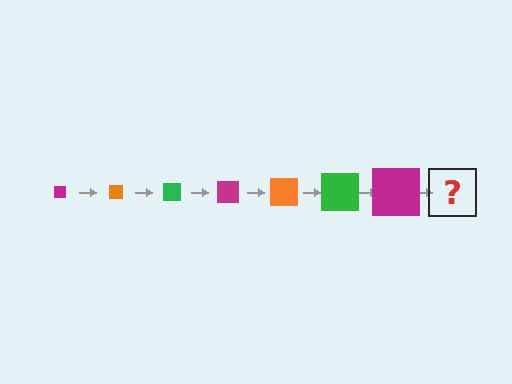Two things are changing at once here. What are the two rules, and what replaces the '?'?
The two rules are that the square grows larger each step and the color cycles through magenta, orange, and green. The '?' should be an orange square, larger than the previous one.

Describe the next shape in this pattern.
It should be an orange square, larger than the previous one.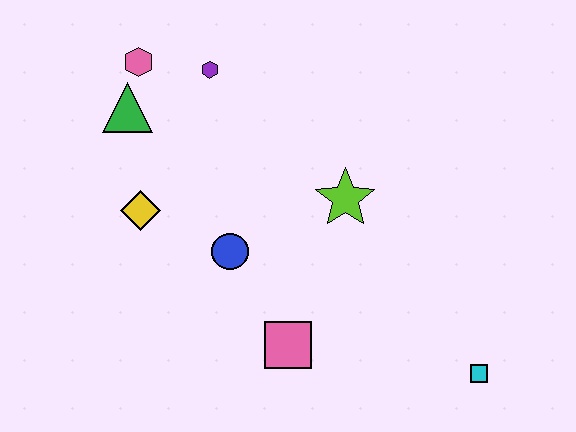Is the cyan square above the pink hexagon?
No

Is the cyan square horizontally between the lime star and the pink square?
No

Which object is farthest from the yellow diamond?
The cyan square is farthest from the yellow diamond.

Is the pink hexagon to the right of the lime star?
No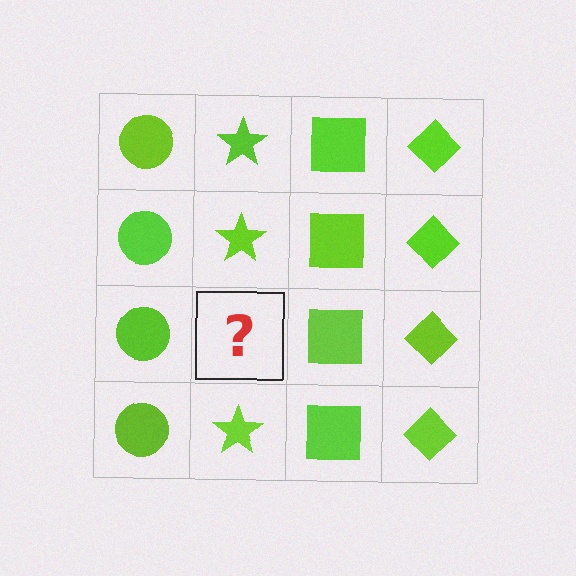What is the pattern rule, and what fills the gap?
The rule is that each column has a consistent shape. The gap should be filled with a lime star.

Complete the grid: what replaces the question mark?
The question mark should be replaced with a lime star.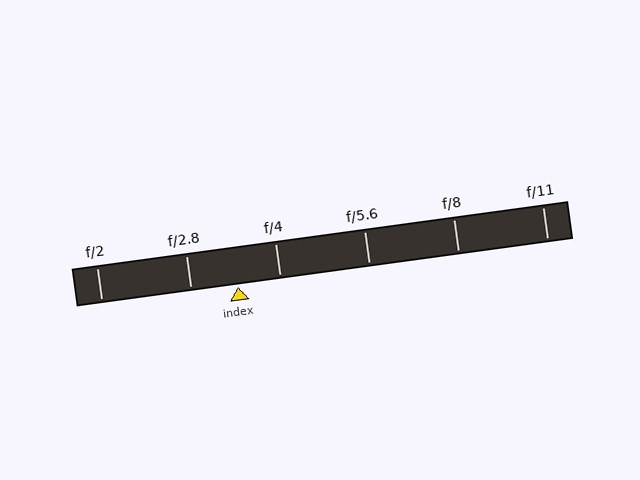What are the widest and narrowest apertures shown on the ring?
The widest aperture shown is f/2 and the narrowest is f/11.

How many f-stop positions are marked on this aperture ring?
There are 6 f-stop positions marked.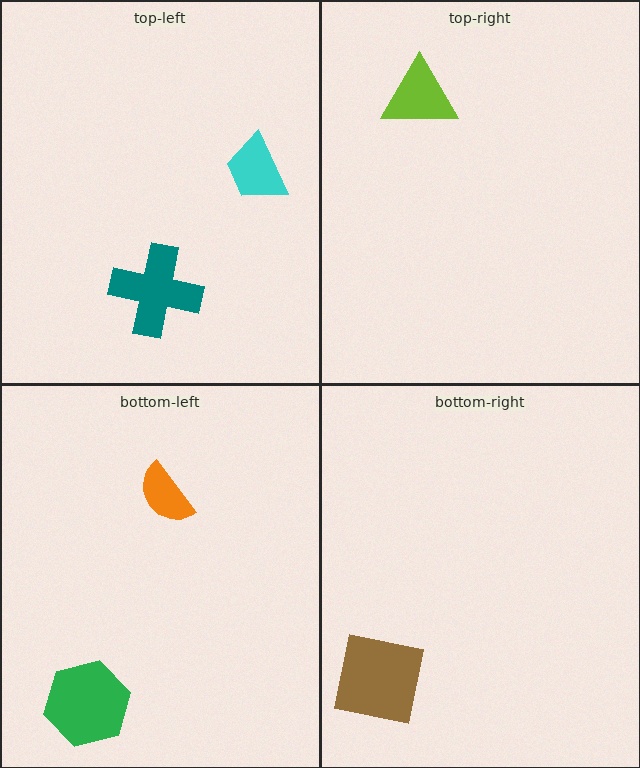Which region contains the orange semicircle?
The bottom-left region.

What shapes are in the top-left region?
The teal cross, the cyan trapezoid.